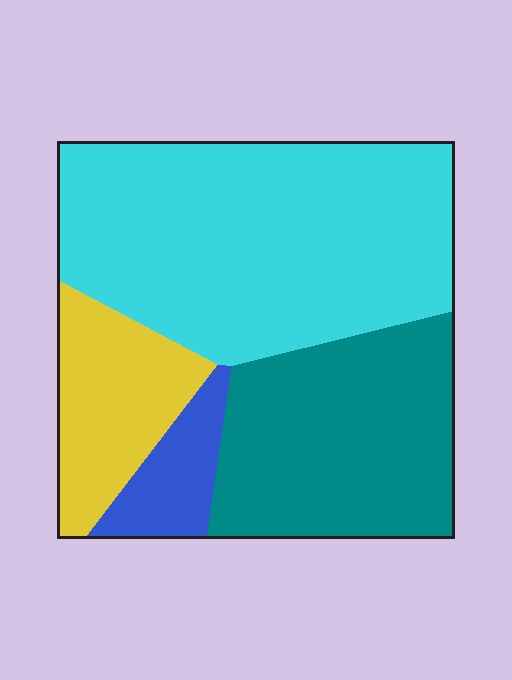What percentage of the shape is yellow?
Yellow takes up about one sixth (1/6) of the shape.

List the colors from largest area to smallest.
From largest to smallest: cyan, teal, yellow, blue.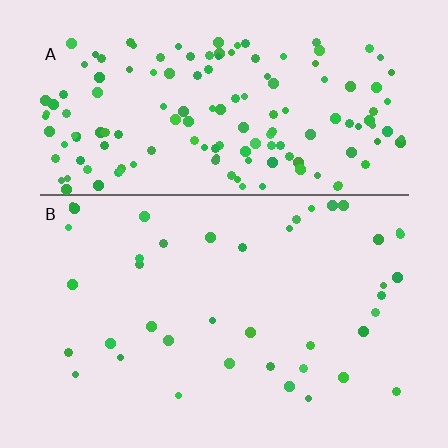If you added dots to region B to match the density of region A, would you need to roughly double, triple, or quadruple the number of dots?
Approximately quadruple.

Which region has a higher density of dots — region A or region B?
A (the top).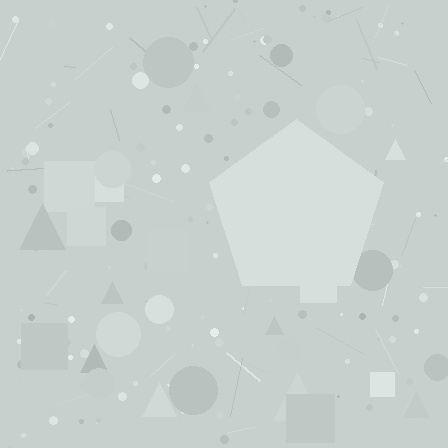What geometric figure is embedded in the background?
A pentagon is embedded in the background.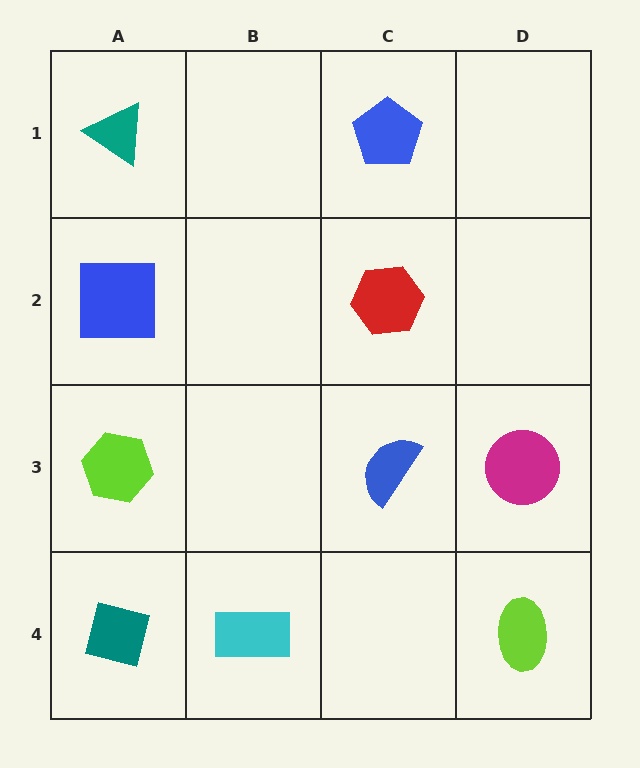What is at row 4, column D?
A lime ellipse.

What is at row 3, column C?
A blue semicircle.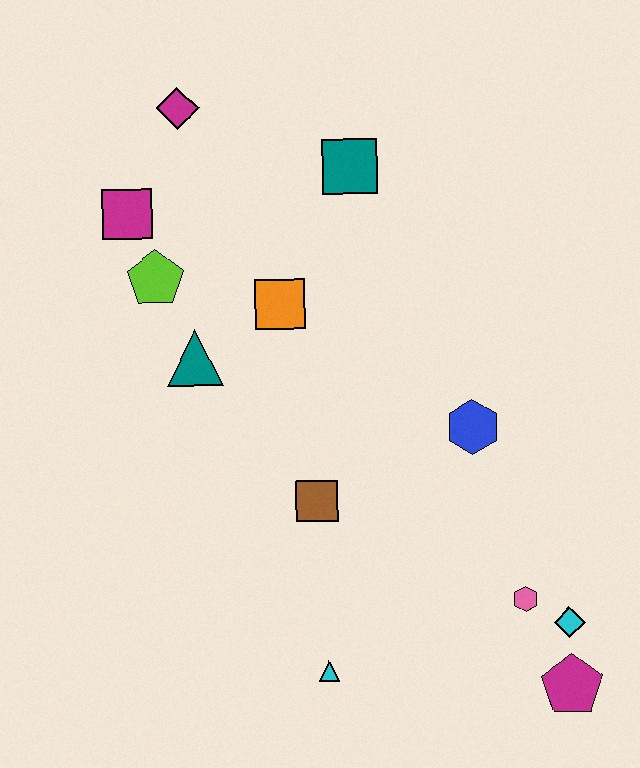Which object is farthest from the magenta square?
The magenta pentagon is farthest from the magenta square.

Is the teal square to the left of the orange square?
No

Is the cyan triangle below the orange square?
Yes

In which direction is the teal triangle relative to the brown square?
The teal triangle is above the brown square.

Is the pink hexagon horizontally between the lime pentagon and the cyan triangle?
No